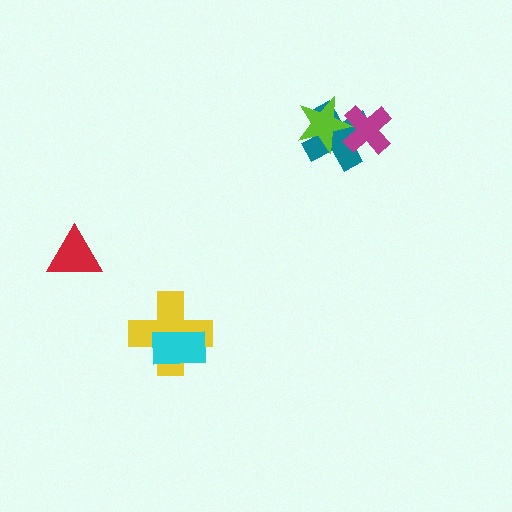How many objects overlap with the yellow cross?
1 object overlaps with the yellow cross.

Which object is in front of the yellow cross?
The cyan rectangle is in front of the yellow cross.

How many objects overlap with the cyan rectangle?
1 object overlaps with the cyan rectangle.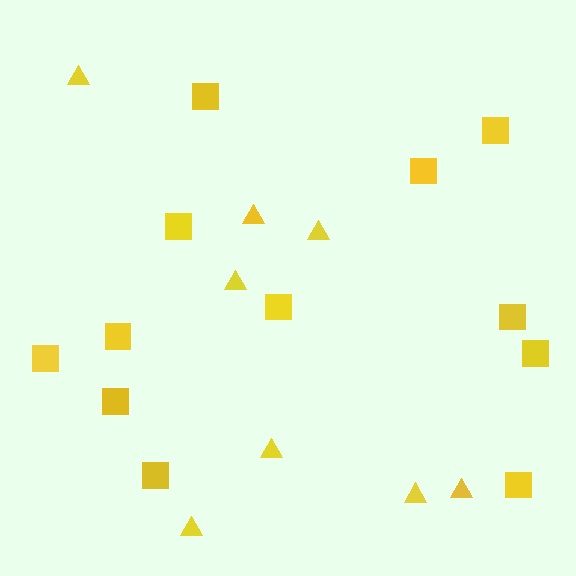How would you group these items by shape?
There are 2 groups: one group of squares (12) and one group of triangles (8).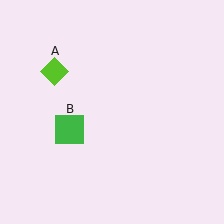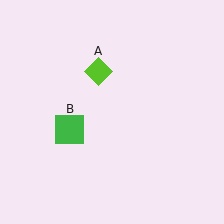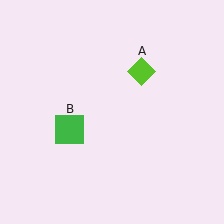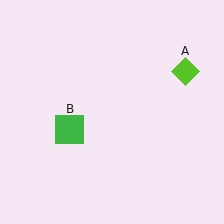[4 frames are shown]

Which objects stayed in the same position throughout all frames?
Green square (object B) remained stationary.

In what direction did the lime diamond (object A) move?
The lime diamond (object A) moved right.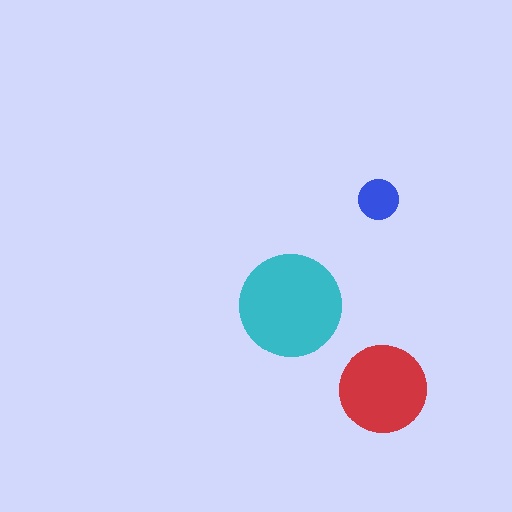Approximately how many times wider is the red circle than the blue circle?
About 2 times wider.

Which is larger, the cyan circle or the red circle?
The cyan one.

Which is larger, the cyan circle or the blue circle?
The cyan one.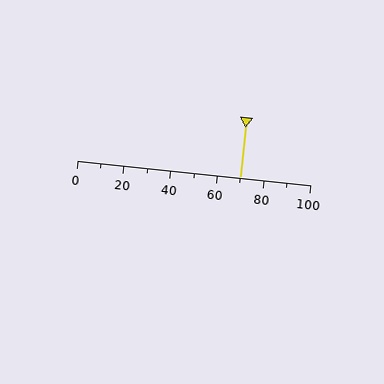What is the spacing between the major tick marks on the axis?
The major ticks are spaced 20 apart.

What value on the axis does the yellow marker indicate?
The marker indicates approximately 70.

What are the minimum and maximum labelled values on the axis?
The axis runs from 0 to 100.